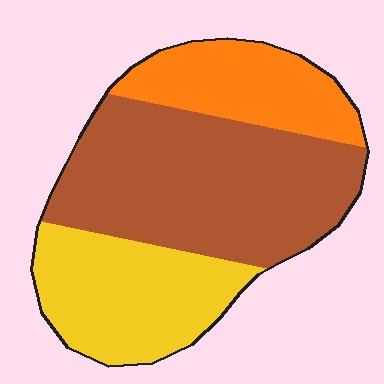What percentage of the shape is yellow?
Yellow covers around 30% of the shape.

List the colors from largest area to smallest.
From largest to smallest: brown, yellow, orange.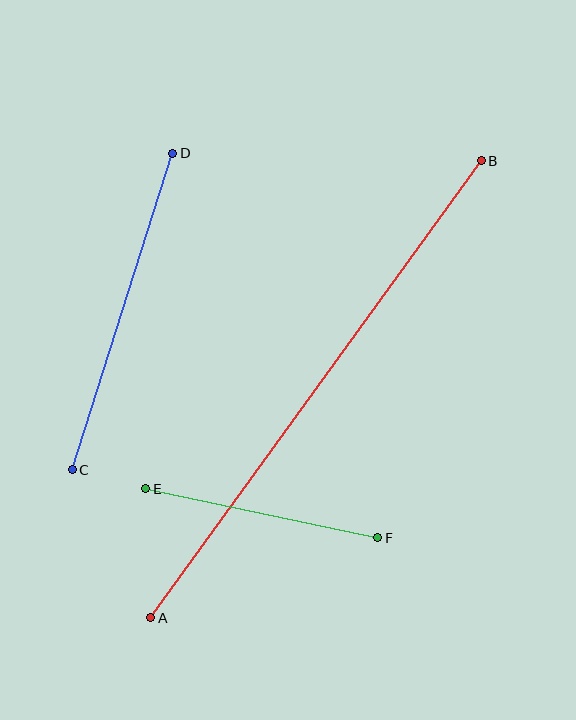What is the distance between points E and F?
The distance is approximately 237 pixels.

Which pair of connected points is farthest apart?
Points A and B are farthest apart.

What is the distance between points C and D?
The distance is approximately 332 pixels.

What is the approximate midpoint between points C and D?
The midpoint is at approximately (122, 312) pixels.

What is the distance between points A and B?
The distance is approximately 564 pixels.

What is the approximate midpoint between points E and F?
The midpoint is at approximately (262, 513) pixels.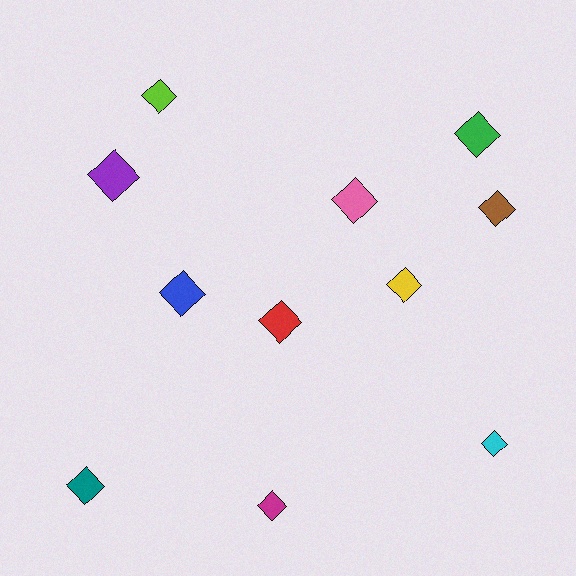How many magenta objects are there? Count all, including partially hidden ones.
There is 1 magenta object.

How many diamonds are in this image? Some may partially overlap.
There are 11 diamonds.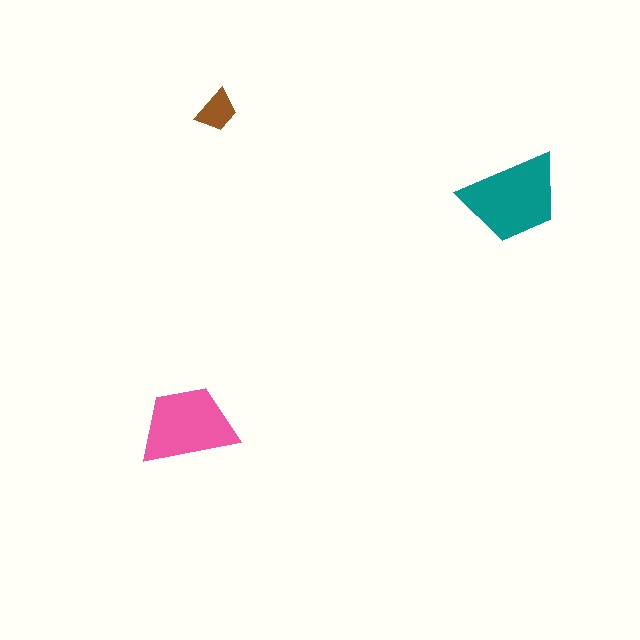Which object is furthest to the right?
The teal trapezoid is rightmost.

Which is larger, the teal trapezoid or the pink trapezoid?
The teal one.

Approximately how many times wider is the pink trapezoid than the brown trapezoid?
About 2 times wider.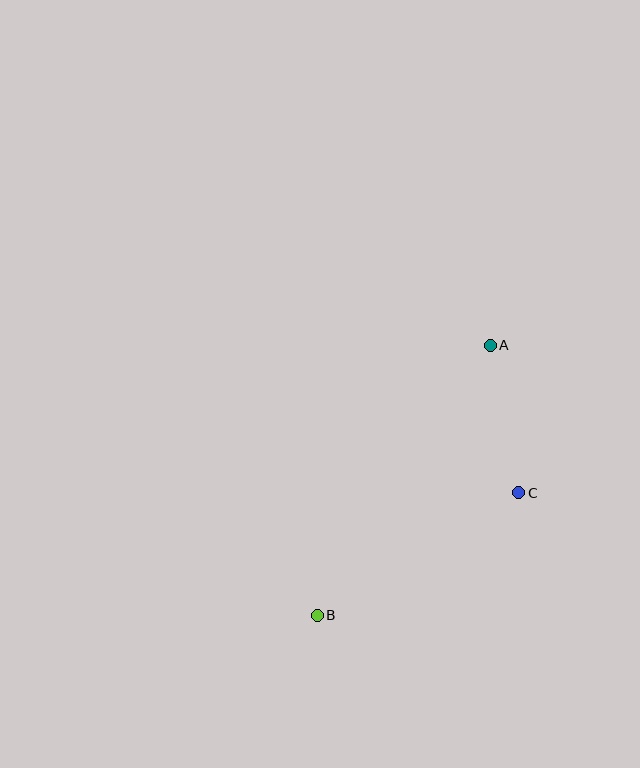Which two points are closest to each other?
Points A and C are closest to each other.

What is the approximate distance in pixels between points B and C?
The distance between B and C is approximately 236 pixels.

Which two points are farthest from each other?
Points A and B are farthest from each other.